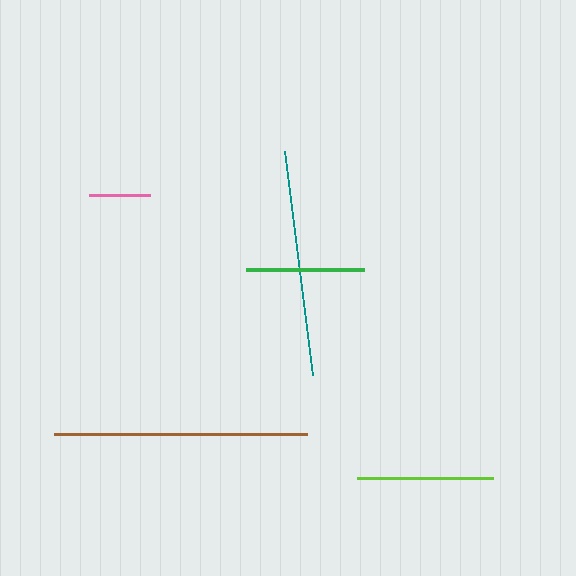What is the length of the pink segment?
The pink segment is approximately 61 pixels long.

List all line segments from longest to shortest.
From longest to shortest: brown, teal, lime, green, pink.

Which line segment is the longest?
The brown line is the longest at approximately 254 pixels.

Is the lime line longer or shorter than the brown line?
The brown line is longer than the lime line.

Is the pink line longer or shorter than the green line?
The green line is longer than the pink line.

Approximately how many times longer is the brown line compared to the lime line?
The brown line is approximately 1.9 times the length of the lime line.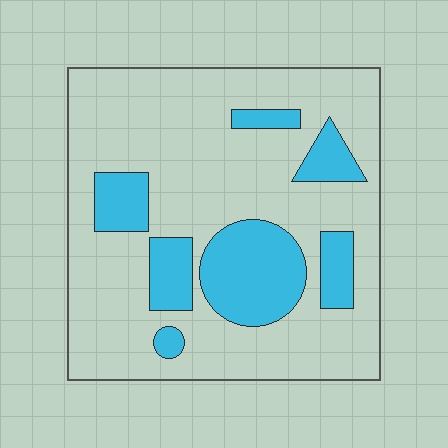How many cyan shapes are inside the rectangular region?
7.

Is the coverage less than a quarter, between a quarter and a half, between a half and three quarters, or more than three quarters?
Less than a quarter.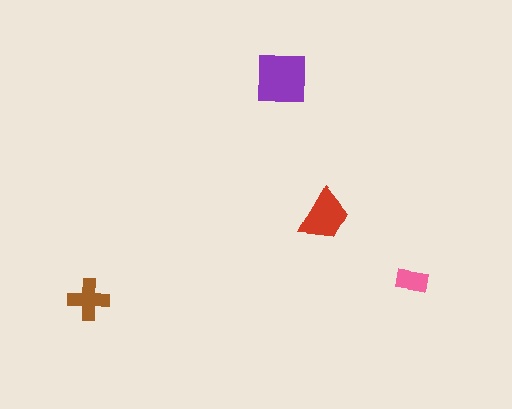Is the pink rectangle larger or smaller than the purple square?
Smaller.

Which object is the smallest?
The pink rectangle.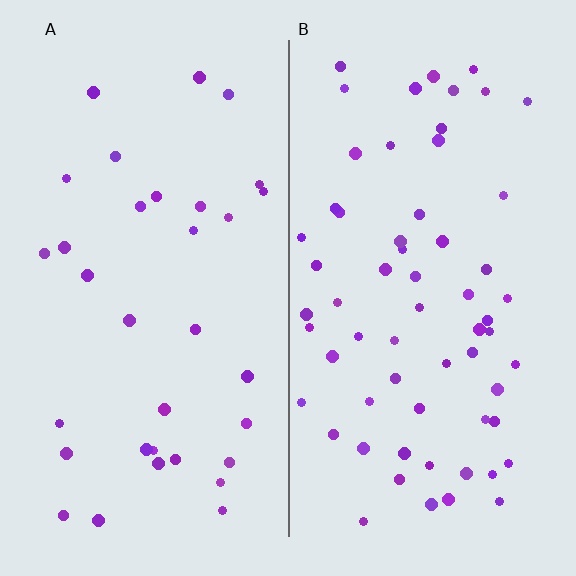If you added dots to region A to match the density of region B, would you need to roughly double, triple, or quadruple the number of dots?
Approximately double.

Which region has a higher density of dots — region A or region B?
B (the right).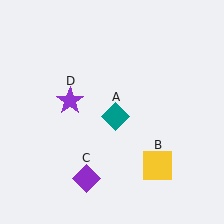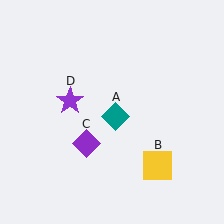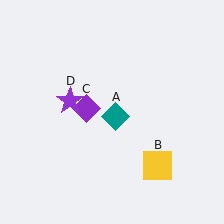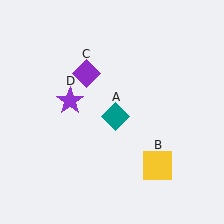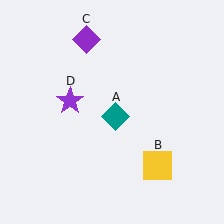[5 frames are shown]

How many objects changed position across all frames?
1 object changed position: purple diamond (object C).